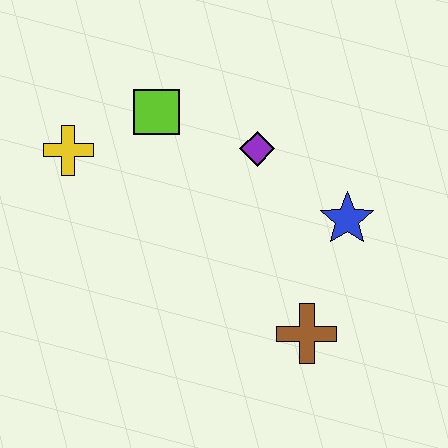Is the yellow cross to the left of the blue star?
Yes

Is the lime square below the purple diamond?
No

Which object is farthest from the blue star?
The yellow cross is farthest from the blue star.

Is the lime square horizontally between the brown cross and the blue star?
No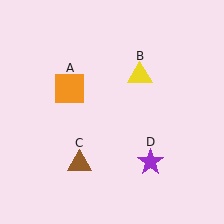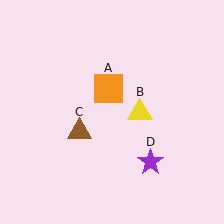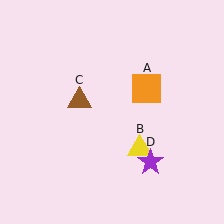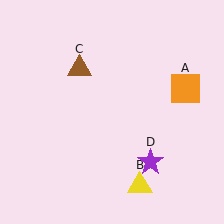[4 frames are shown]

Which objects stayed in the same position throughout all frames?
Purple star (object D) remained stationary.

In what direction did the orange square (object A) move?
The orange square (object A) moved right.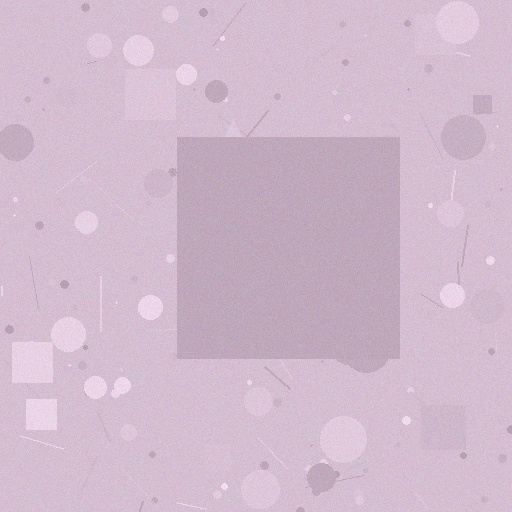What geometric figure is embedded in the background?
A square is embedded in the background.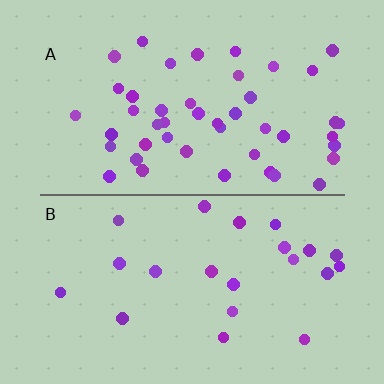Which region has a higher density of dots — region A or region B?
A (the top).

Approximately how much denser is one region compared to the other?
Approximately 2.1× — region A over region B.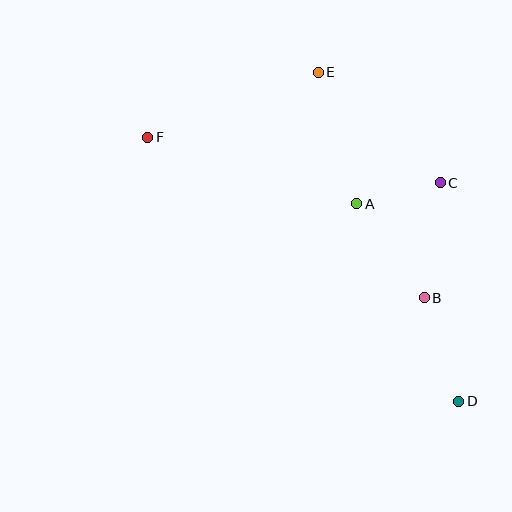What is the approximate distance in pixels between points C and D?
The distance between C and D is approximately 219 pixels.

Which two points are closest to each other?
Points A and C are closest to each other.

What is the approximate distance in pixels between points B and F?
The distance between B and F is approximately 320 pixels.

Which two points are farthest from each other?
Points D and F are farthest from each other.